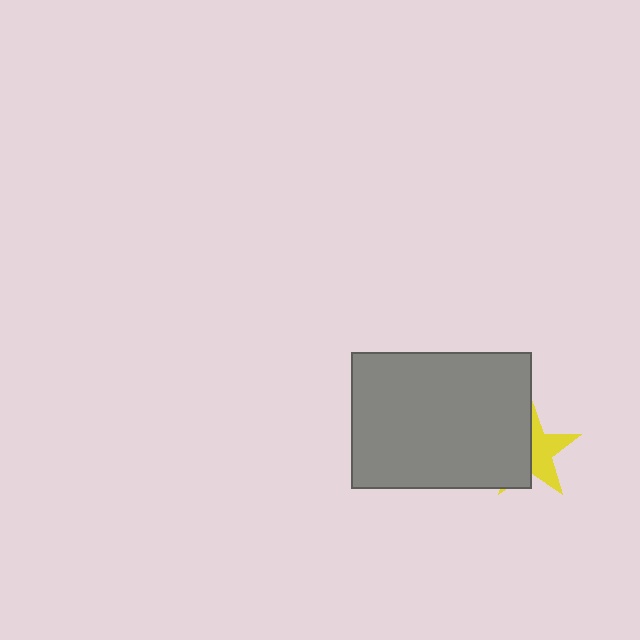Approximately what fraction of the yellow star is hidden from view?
Roughly 51% of the yellow star is hidden behind the gray rectangle.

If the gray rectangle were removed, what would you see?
You would see the complete yellow star.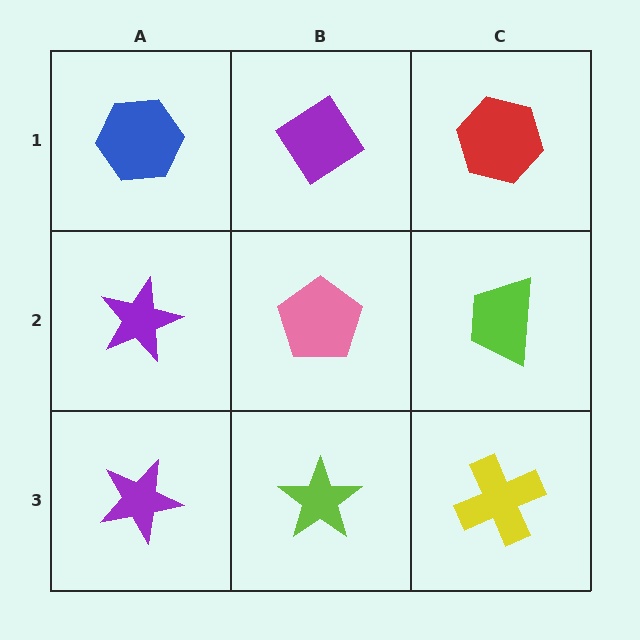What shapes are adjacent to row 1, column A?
A purple star (row 2, column A), a purple diamond (row 1, column B).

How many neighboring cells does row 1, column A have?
2.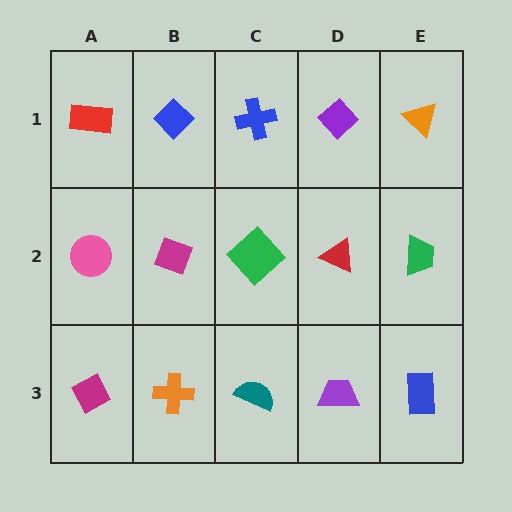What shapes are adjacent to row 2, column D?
A purple diamond (row 1, column D), a purple trapezoid (row 3, column D), a green diamond (row 2, column C), a green trapezoid (row 2, column E).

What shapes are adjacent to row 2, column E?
An orange triangle (row 1, column E), a blue rectangle (row 3, column E), a red triangle (row 2, column D).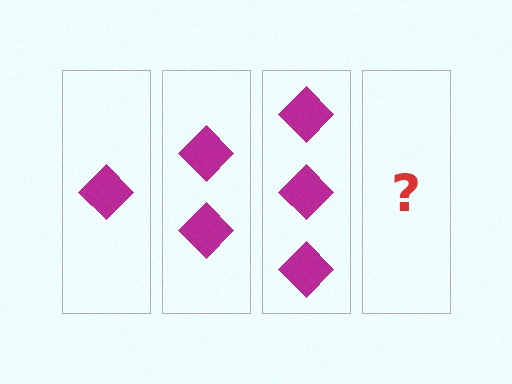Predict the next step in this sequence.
The next step is 4 diamonds.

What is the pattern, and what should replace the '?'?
The pattern is that each step adds one more diamond. The '?' should be 4 diamonds.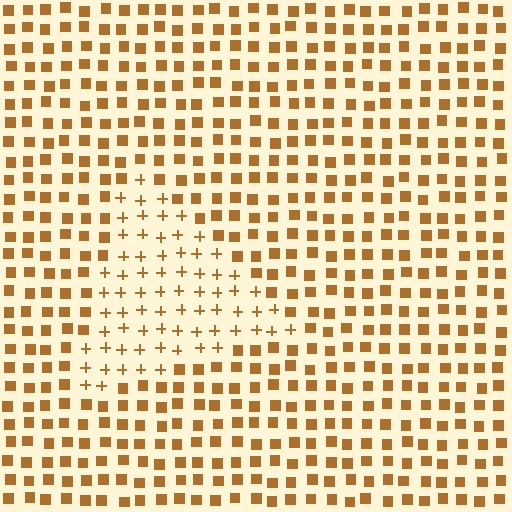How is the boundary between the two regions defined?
The boundary is defined by a change in element shape: plus signs inside vs. squares outside. All elements share the same color and spacing.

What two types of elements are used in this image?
The image uses plus signs inside the triangle region and squares outside it.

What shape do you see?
I see a triangle.